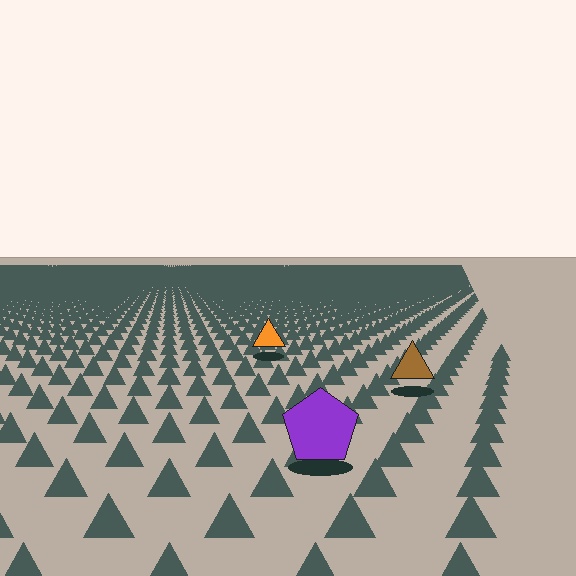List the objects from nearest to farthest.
From nearest to farthest: the purple pentagon, the brown triangle, the orange triangle.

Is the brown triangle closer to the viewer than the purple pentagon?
No. The purple pentagon is closer — you can tell from the texture gradient: the ground texture is coarser near it.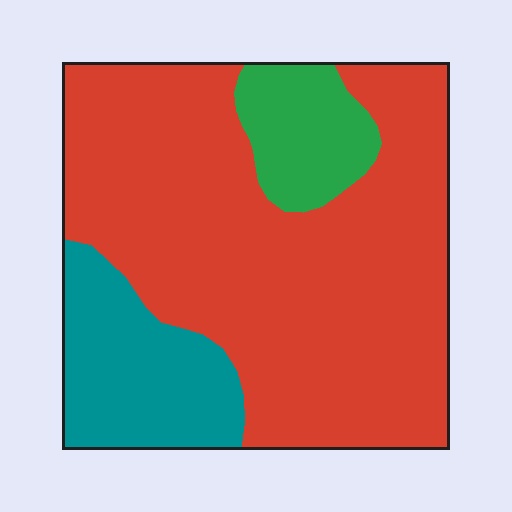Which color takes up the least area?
Green, at roughly 10%.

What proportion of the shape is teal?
Teal covers around 20% of the shape.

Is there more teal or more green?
Teal.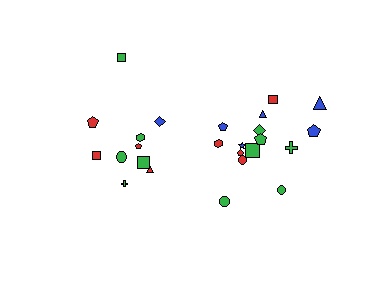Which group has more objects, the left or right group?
The right group.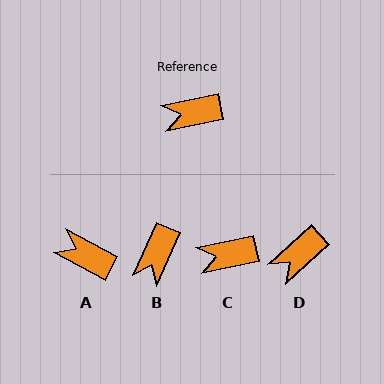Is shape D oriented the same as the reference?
No, it is off by about 31 degrees.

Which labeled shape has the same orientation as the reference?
C.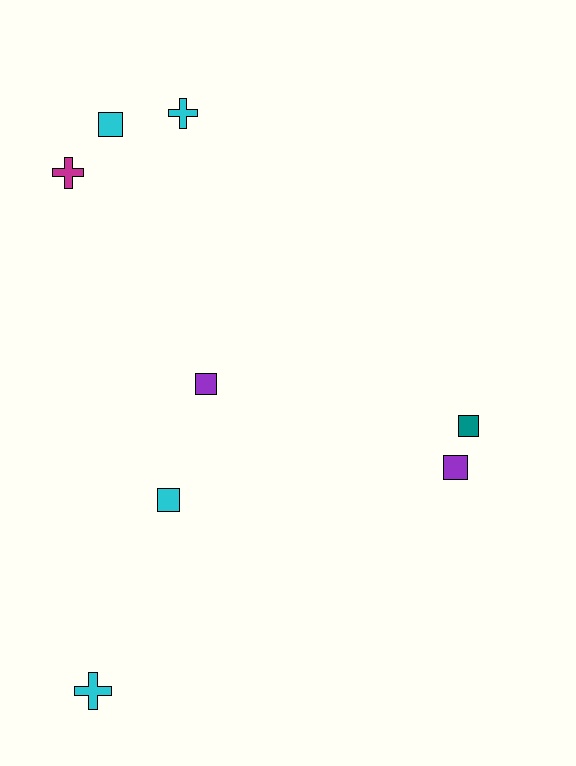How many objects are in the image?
There are 8 objects.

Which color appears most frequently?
Cyan, with 4 objects.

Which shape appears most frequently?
Square, with 5 objects.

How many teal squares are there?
There is 1 teal square.